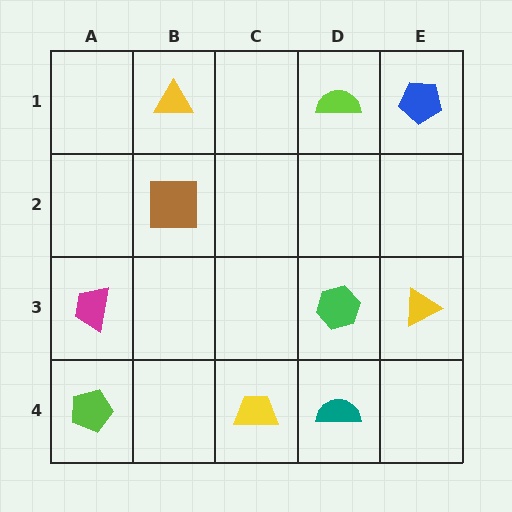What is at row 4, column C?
A yellow trapezoid.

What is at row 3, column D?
A green hexagon.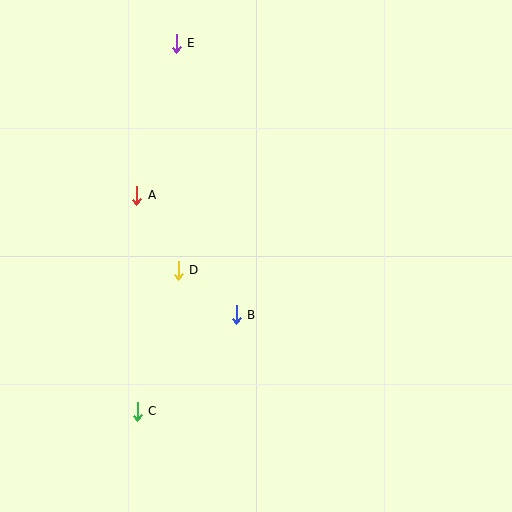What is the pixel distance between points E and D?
The distance between E and D is 227 pixels.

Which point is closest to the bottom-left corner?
Point C is closest to the bottom-left corner.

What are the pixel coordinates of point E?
Point E is at (176, 43).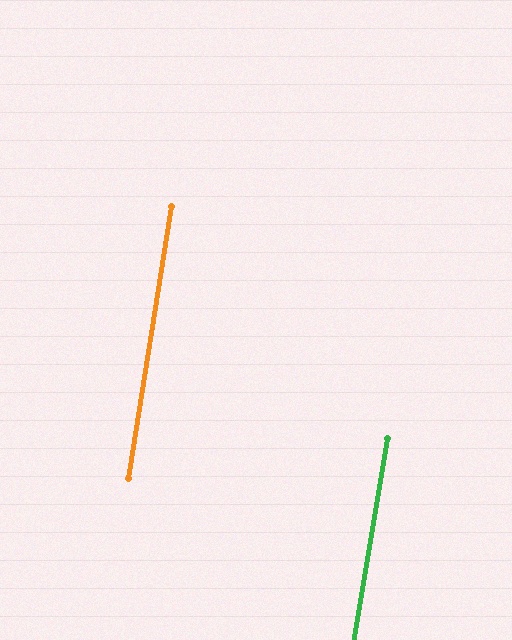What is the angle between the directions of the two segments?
Approximately 1 degree.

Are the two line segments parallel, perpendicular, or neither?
Parallel — their directions differ by only 0.6°.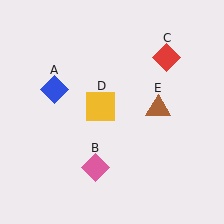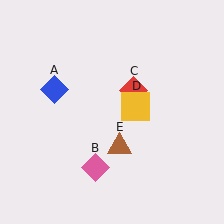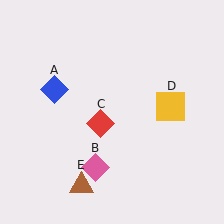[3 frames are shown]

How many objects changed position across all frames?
3 objects changed position: red diamond (object C), yellow square (object D), brown triangle (object E).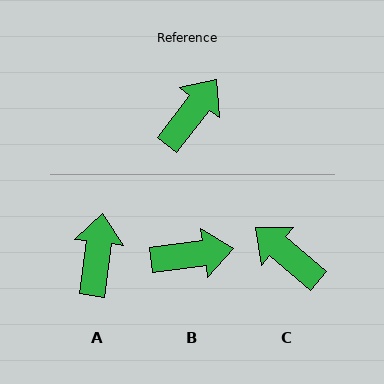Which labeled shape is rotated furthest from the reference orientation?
C, about 87 degrees away.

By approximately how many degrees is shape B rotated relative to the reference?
Approximately 45 degrees clockwise.